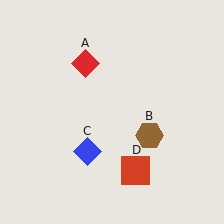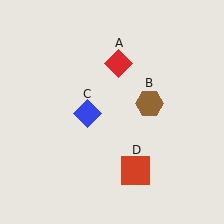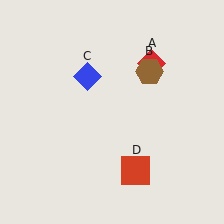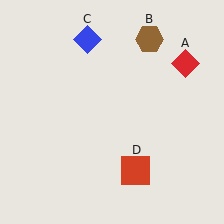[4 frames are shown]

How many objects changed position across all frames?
3 objects changed position: red diamond (object A), brown hexagon (object B), blue diamond (object C).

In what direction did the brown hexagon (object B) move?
The brown hexagon (object B) moved up.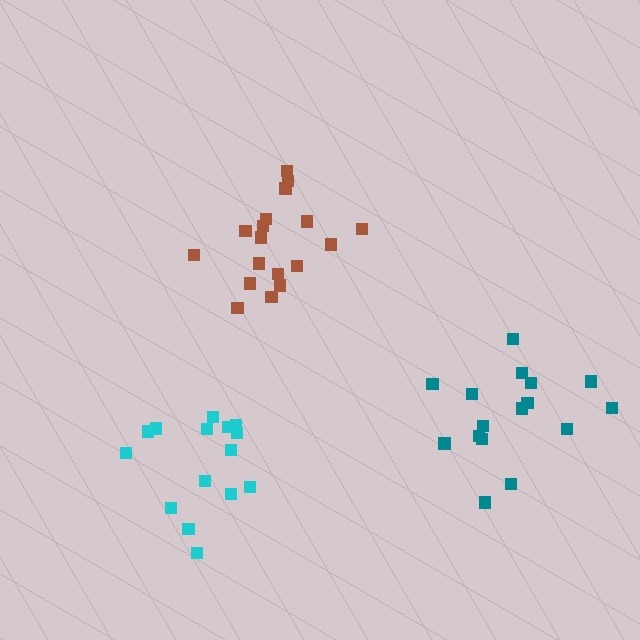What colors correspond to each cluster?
The clusters are colored: brown, teal, cyan.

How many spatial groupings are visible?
There are 3 spatial groupings.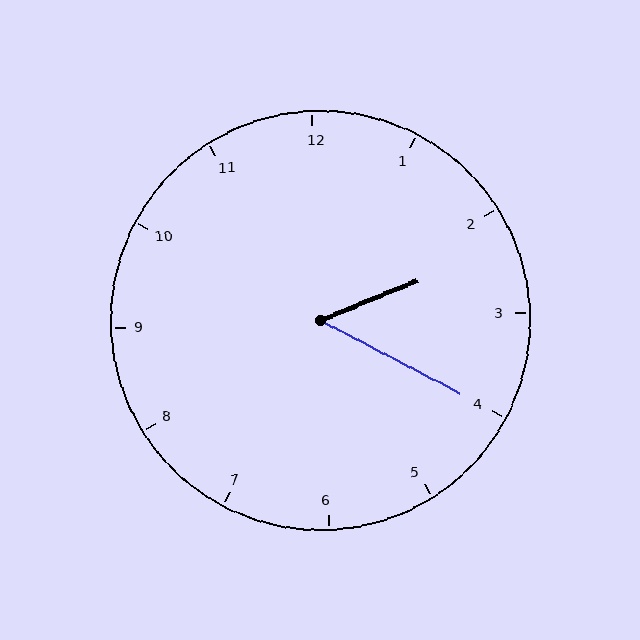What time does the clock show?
2:20.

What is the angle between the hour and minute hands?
Approximately 50 degrees.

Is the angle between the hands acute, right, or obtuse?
It is acute.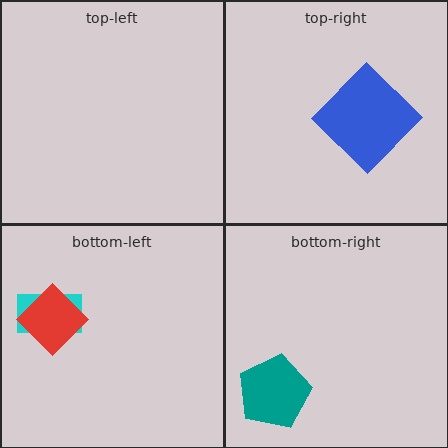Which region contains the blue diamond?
The top-right region.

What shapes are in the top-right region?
The blue diamond.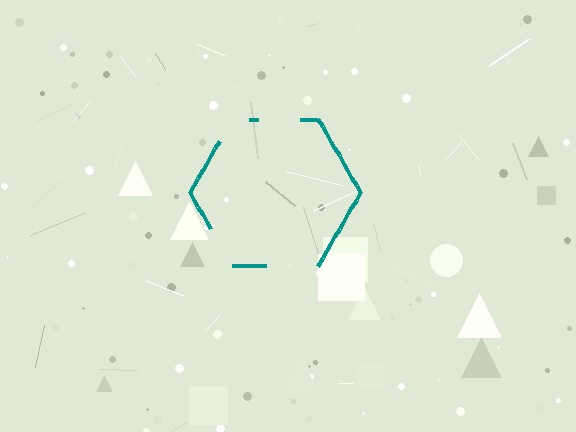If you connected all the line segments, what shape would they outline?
They would outline a hexagon.